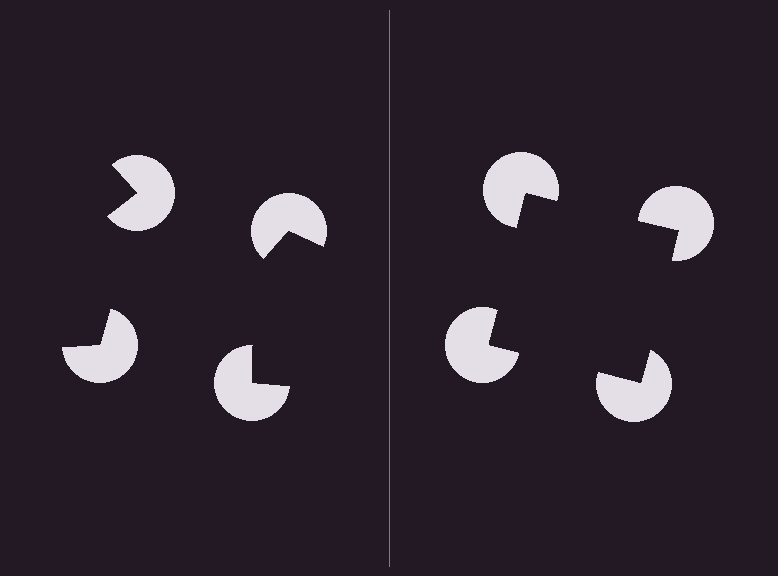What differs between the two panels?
The pac-man discs are positioned identically on both sides; only the wedge orientations differ. On the right they align to a square; on the left they are misaligned.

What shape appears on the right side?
An illusory square.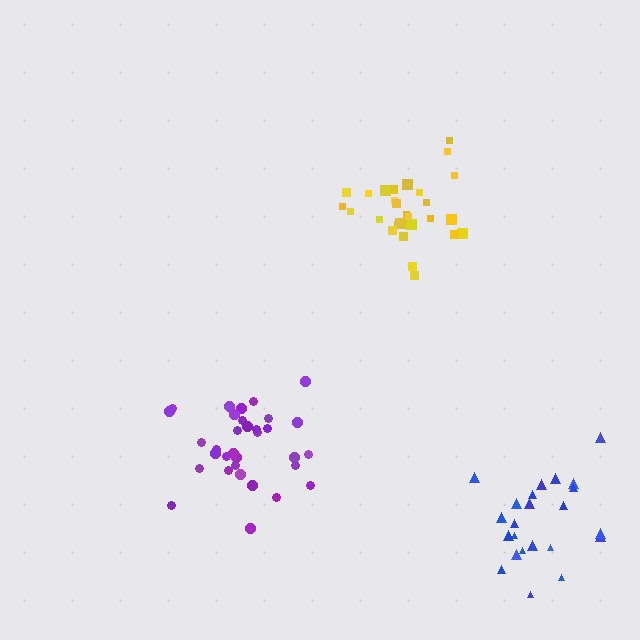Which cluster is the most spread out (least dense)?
Blue.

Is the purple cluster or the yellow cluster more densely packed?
Yellow.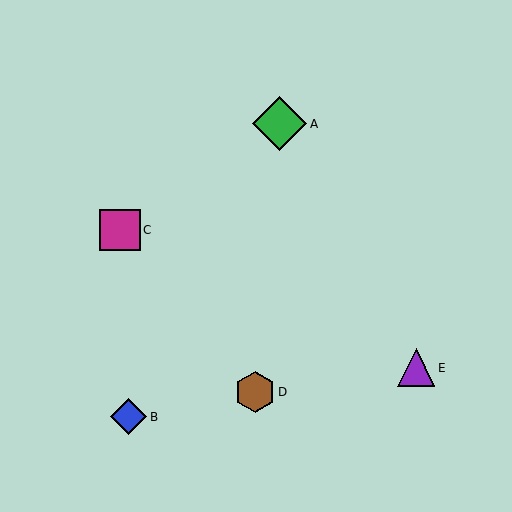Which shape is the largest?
The green diamond (labeled A) is the largest.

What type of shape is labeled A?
Shape A is a green diamond.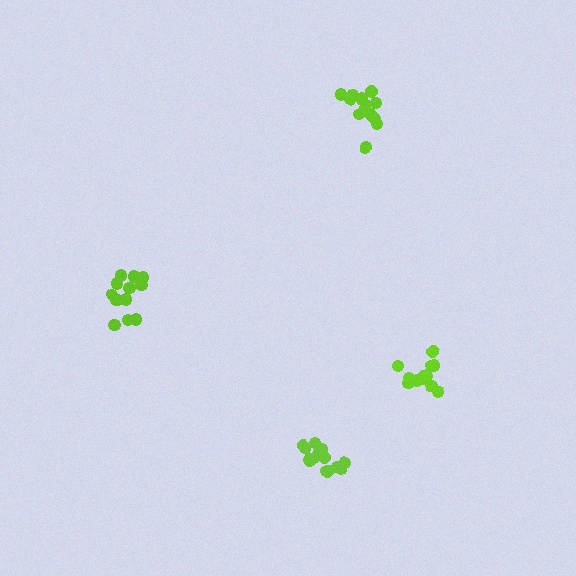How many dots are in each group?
Group 1: 12 dots, Group 2: 16 dots, Group 3: 13 dots, Group 4: 15 dots (56 total).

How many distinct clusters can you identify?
There are 4 distinct clusters.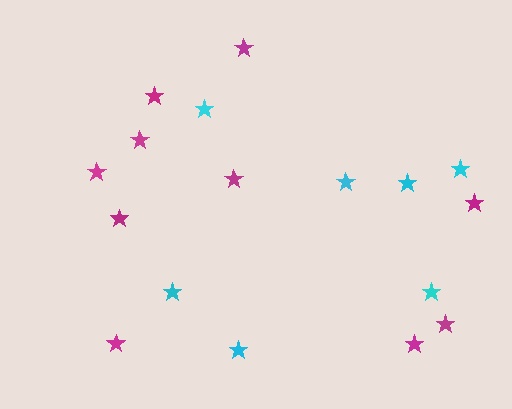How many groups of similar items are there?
There are 2 groups: one group of magenta stars (10) and one group of cyan stars (7).